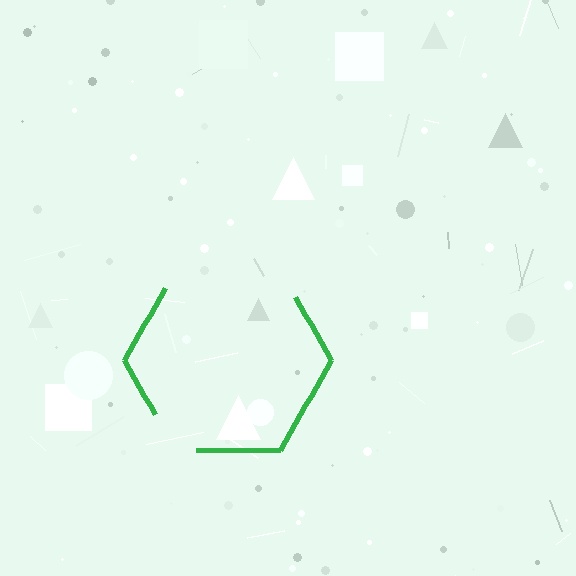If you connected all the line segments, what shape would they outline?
They would outline a hexagon.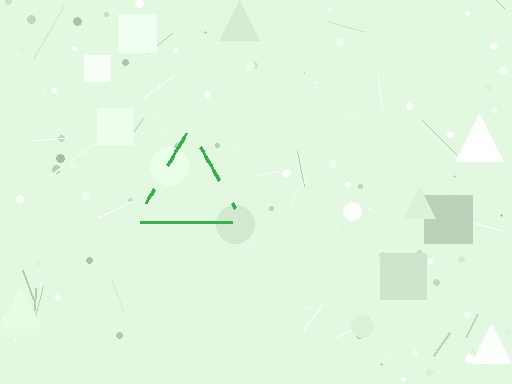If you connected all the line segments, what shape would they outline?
They would outline a triangle.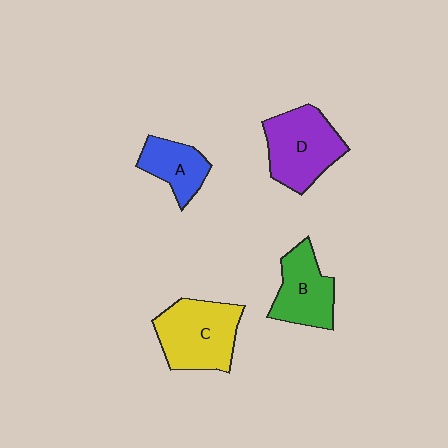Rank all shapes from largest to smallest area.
From largest to smallest: C (yellow), D (purple), B (green), A (blue).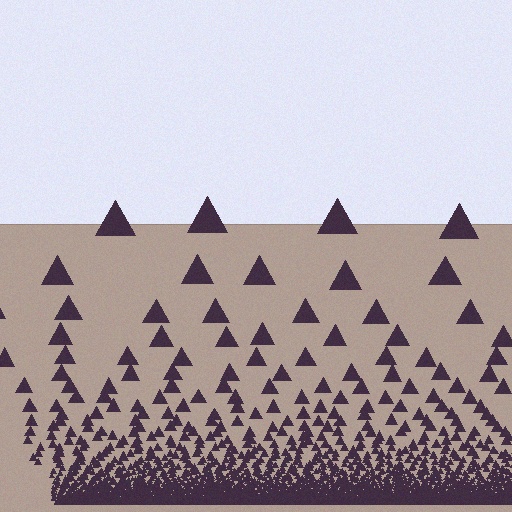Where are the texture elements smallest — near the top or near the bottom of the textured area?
Near the bottom.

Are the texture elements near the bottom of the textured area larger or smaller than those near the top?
Smaller. The gradient is inverted — elements near the bottom are smaller and denser.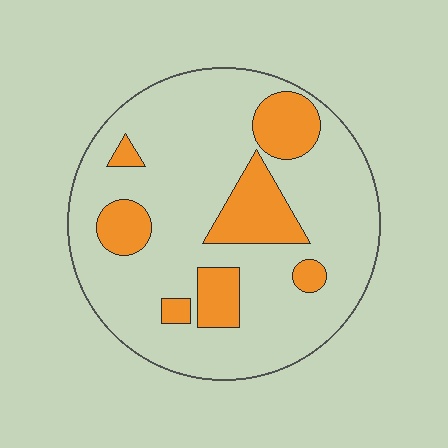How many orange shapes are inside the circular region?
7.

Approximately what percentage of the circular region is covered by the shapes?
Approximately 20%.